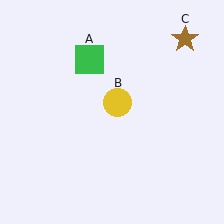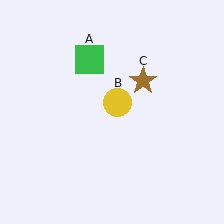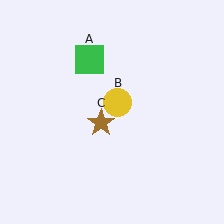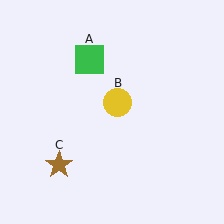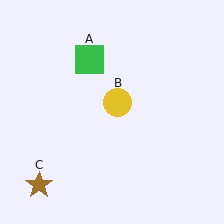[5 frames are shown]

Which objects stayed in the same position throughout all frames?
Green square (object A) and yellow circle (object B) remained stationary.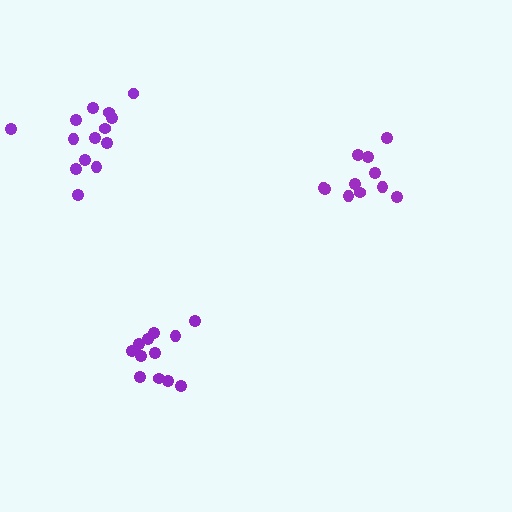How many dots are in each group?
Group 1: 13 dots, Group 2: 11 dots, Group 3: 14 dots (38 total).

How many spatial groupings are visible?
There are 3 spatial groupings.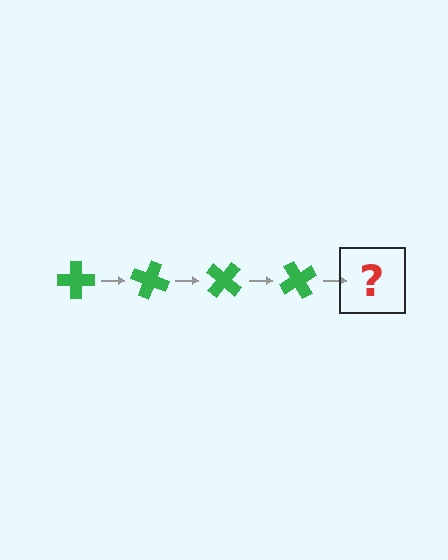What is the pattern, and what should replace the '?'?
The pattern is that the cross rotates 20 degrees each step. The '?' should be a green cross rotated 80 degrees.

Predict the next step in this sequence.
The next step is a green cross rotated 80 degrees.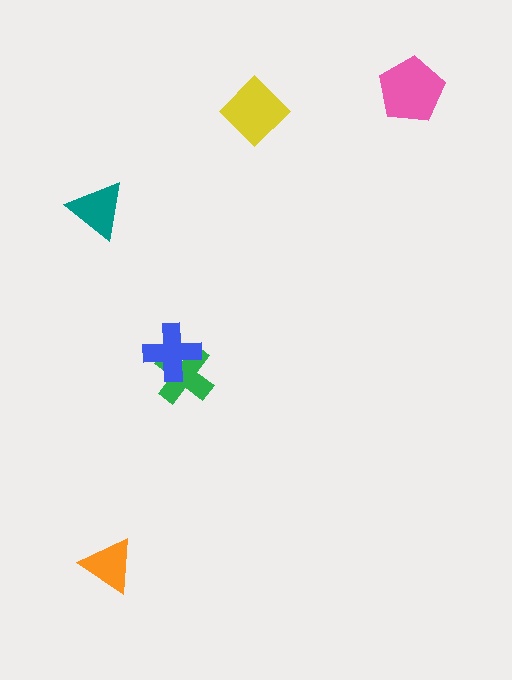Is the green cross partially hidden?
Yes, it is partially covered by another shape.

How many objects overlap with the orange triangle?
0 objects overlap with the orange triangle.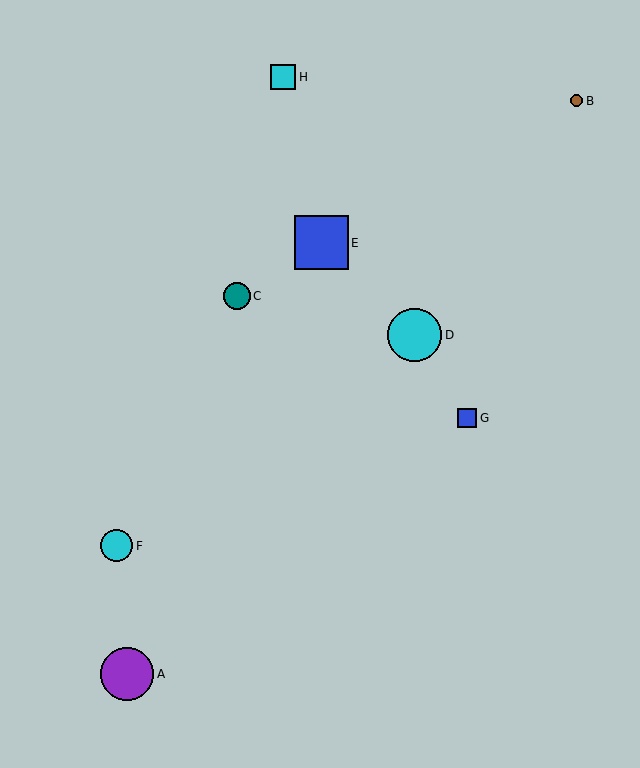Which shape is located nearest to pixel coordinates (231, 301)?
The teal circle (labeled C) at (237, 296) is nearest to that location.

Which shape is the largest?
The blue square (labeled E) is the largest.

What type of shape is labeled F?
Shape F is a cyan circle.